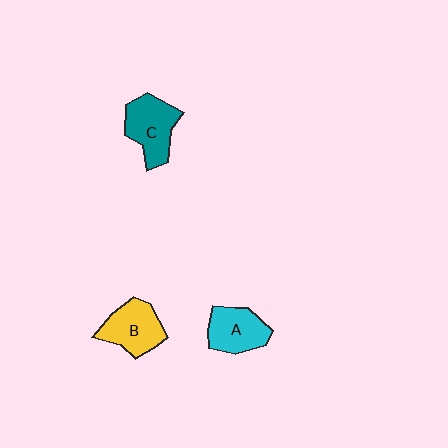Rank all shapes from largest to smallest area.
From largest to smallest: C (teal), B (yellow), A (cyan).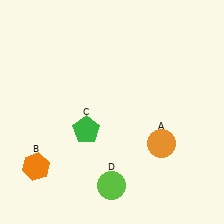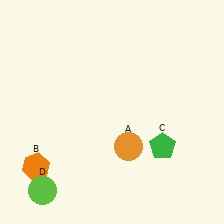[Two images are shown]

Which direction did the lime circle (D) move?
The lime circle (D) moved left.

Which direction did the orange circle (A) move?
The orange circle (A) moved left.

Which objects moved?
The objects that moved are: the orange circle (A), the green pentagon (C), the lime circle (D).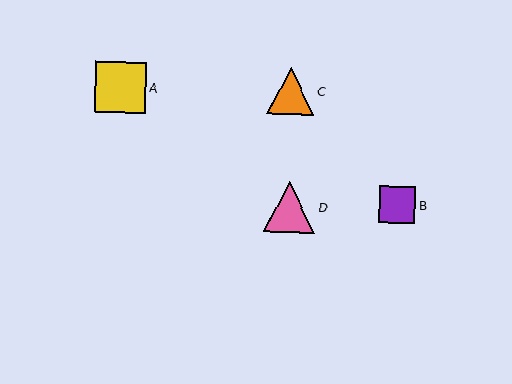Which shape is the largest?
The pink triangle (labeled D) is the largest.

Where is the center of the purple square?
The center of the purple square is at (397, 205).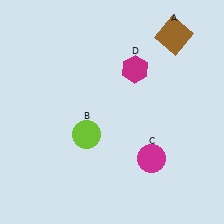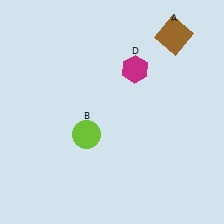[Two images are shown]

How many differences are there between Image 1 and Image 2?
There is 1 difference between the two images.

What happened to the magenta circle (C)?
The magenta circle (C) was removed in Image 2. It was in the bottom-right area of Image 1.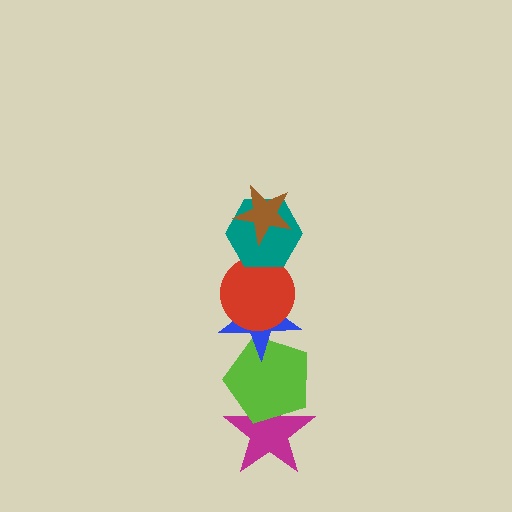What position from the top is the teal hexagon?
The teal hexagon is 2nd from the top.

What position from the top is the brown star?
The brown star is 1st from the top.